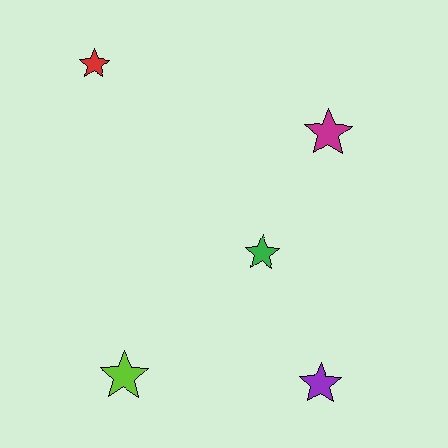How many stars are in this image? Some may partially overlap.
There are 5 stars.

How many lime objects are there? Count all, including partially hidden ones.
There is 1 lime object.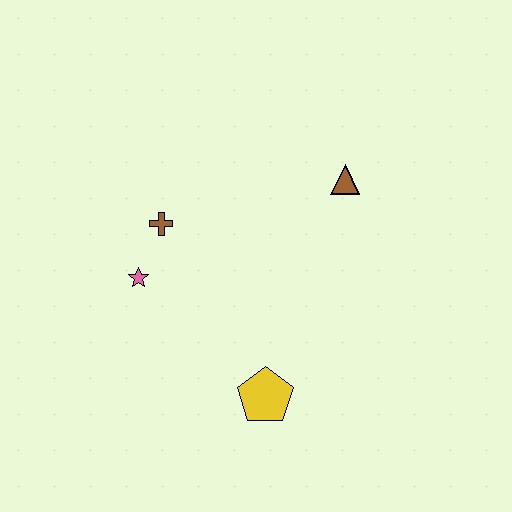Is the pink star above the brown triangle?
No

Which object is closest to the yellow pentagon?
The pink star is closest to the yellow pentagon.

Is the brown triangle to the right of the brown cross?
Yes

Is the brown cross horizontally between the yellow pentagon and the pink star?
Yes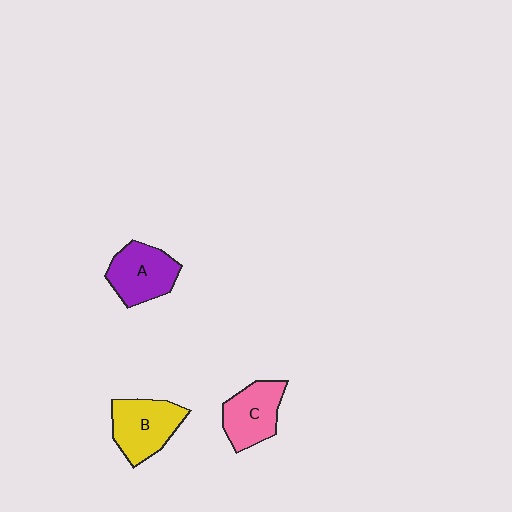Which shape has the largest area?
Shape B (yellow).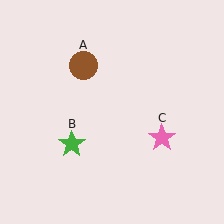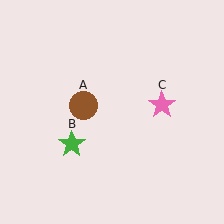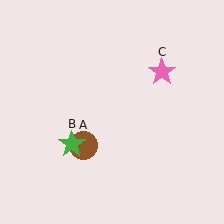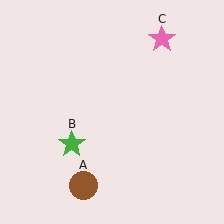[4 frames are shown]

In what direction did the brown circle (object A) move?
The brown circle (object A) moved down.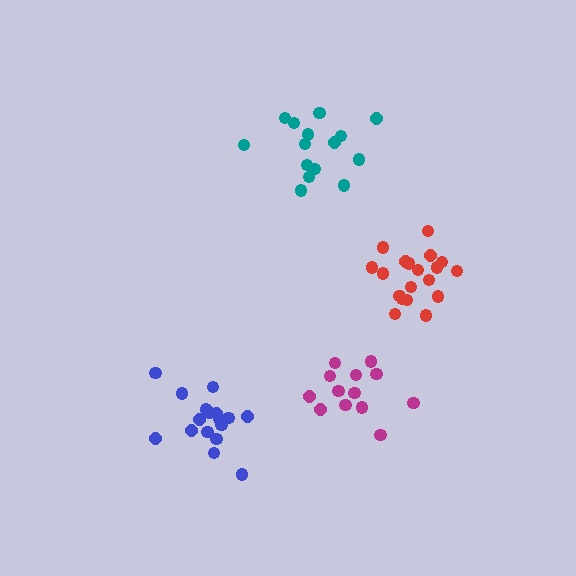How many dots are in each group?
Group 1: 15 dots, Group 2: 17 dots, Group 3: 13 dots, Group 4: 19 dots (64 total).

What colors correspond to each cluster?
The clusters are colored: teal, blue, magenta, red.